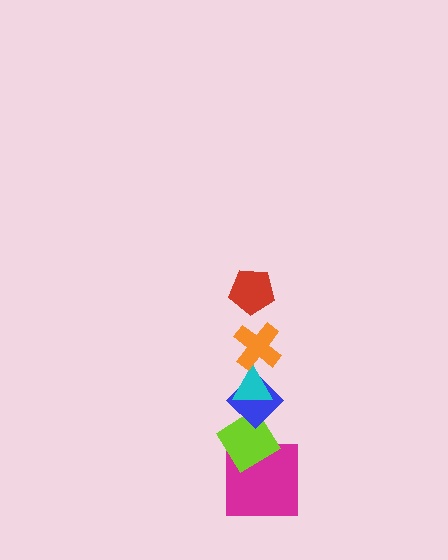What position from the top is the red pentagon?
The red pentagon is 1st from the top.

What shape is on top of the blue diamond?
The cyan triangle is on top of the blue diamond.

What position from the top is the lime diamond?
The lime diamond is 5th from the top.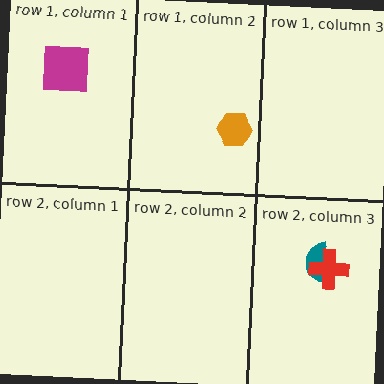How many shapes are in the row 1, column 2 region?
1.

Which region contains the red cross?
The row 2, column 3 region.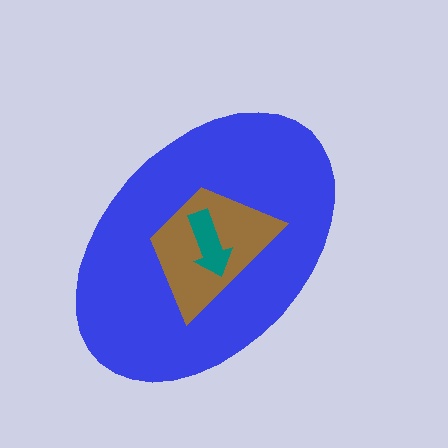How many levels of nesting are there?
3.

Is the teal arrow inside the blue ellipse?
Yes.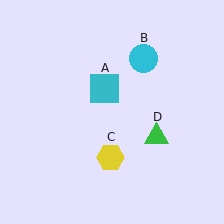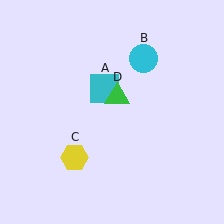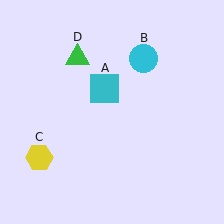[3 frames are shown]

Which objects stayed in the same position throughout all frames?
Cyan square (object A) and cyan circle (object B) remained stationary.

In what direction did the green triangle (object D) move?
The green triangle (object D) moved up and to the left.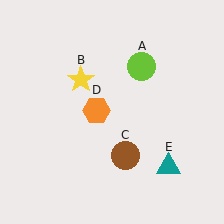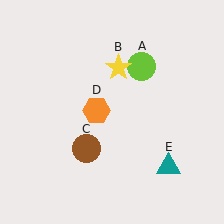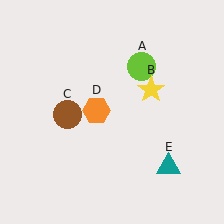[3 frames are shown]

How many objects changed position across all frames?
2 objects changed position: yellow star (object B), brown circle (object C).